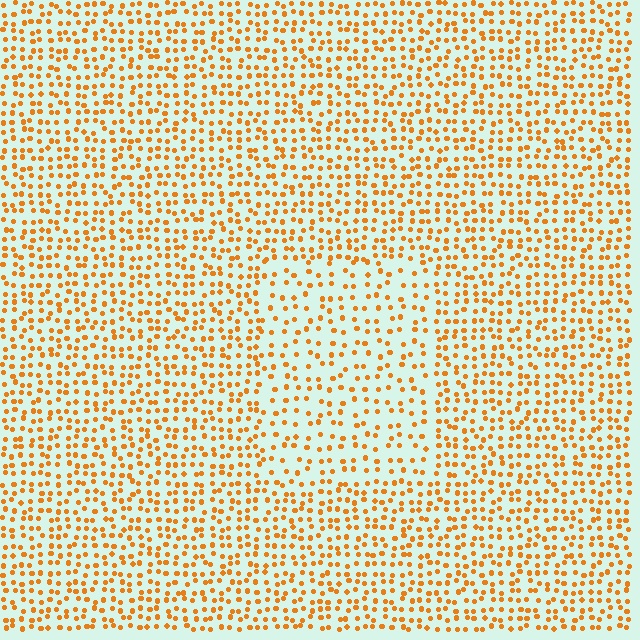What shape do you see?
I see a rectangle.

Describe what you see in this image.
The image contains small orange elements arranged at two different densities. A rectangle-shaped region is visible where the elements are less densely packed than the surrounding area.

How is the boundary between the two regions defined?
The boundary is defined by a change in element density (approximately 1.7x ratio). All elements are the same color, size, and shape.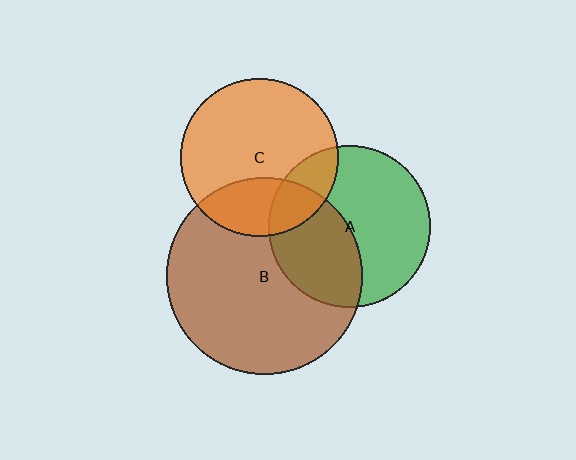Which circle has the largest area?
Circle B (brown).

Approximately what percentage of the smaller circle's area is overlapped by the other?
Approximately 20%.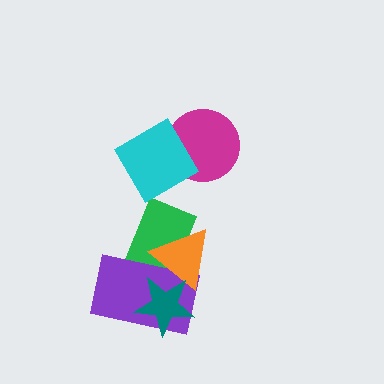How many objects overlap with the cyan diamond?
1 object overlaps with the cyan diamond.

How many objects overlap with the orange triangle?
3 objects overlap with the orange triangle.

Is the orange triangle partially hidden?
Yes, it is partially covered by another shape.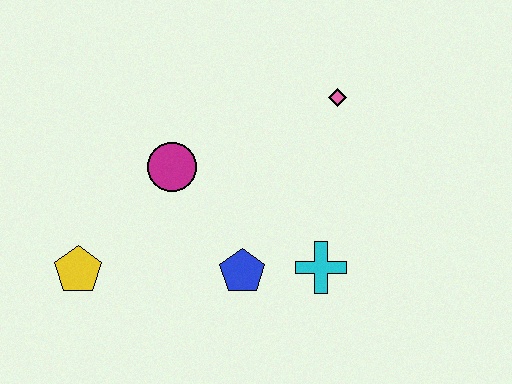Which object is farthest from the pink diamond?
The yellow pentagon is farthest from the pink diamond.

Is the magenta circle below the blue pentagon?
No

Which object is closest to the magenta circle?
The blue pentagon is closest to the magenta circle.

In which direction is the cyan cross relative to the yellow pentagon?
The cyan cross is to the right of the yellow pentagon.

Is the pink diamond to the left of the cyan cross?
No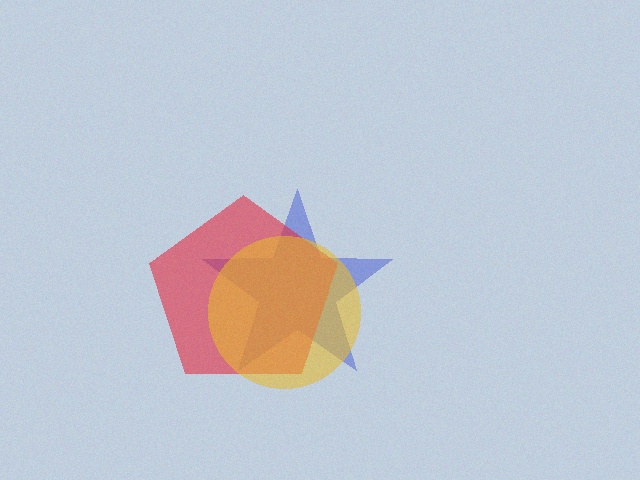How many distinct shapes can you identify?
There are 3 distinct shapes: a blue star, a red pentagon, a yellow circle.